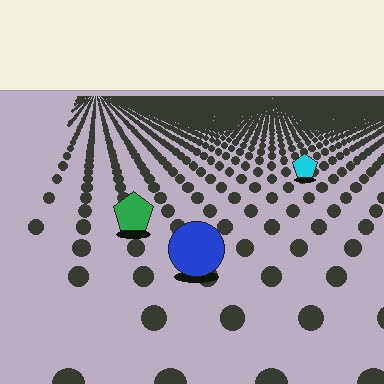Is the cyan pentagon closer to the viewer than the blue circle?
No. The blue circle is closer — you can tell from the texture gradient: the ground texture is coarser near it.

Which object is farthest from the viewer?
The cyan pentagon is farthest from the viewer. It appears smaller and the ground texture around it is denser.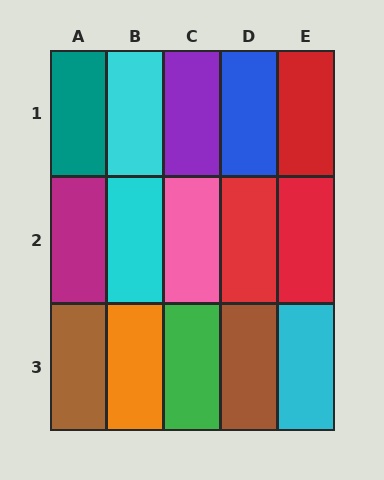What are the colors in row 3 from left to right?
Brown, orange, green, brown, cyan.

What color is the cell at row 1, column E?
Red.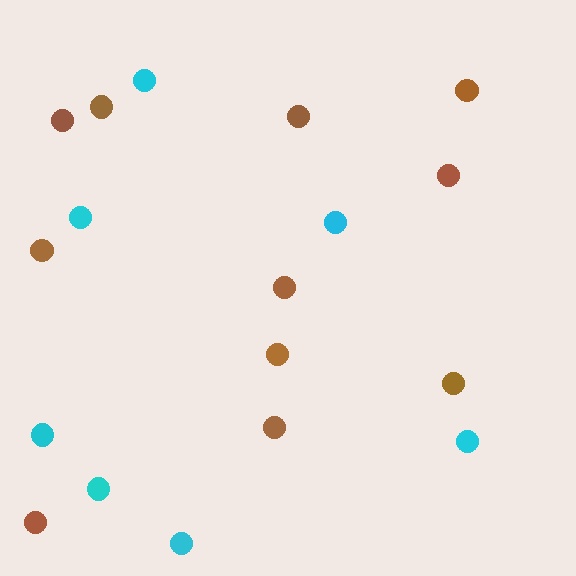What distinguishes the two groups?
There are 2 groups: one group of cyan circles (7) and one group of brown circles (11).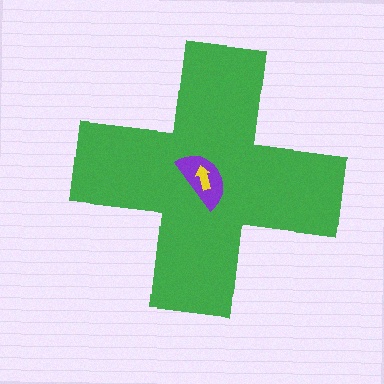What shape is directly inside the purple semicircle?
The yellow arrow.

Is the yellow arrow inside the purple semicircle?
Yes.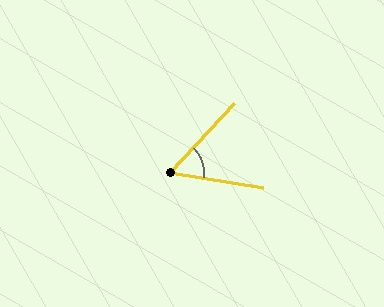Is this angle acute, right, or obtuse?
It is acute.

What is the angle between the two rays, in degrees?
Approximately 56 degrees.